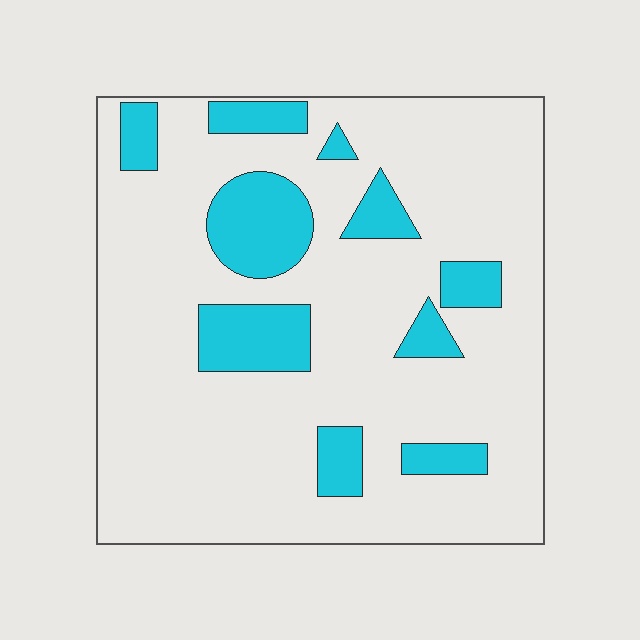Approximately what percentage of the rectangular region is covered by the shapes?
Approximately 20%.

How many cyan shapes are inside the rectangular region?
10.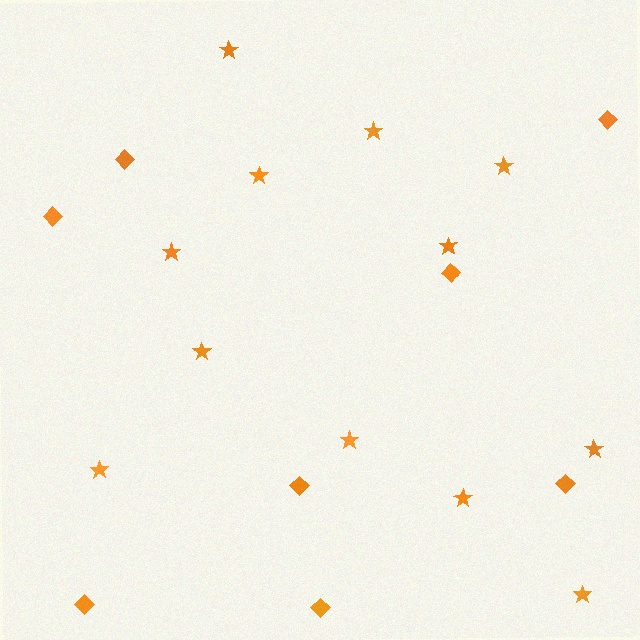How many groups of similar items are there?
There are 2 groups: one group of stars (12) and one group of diamonds (8).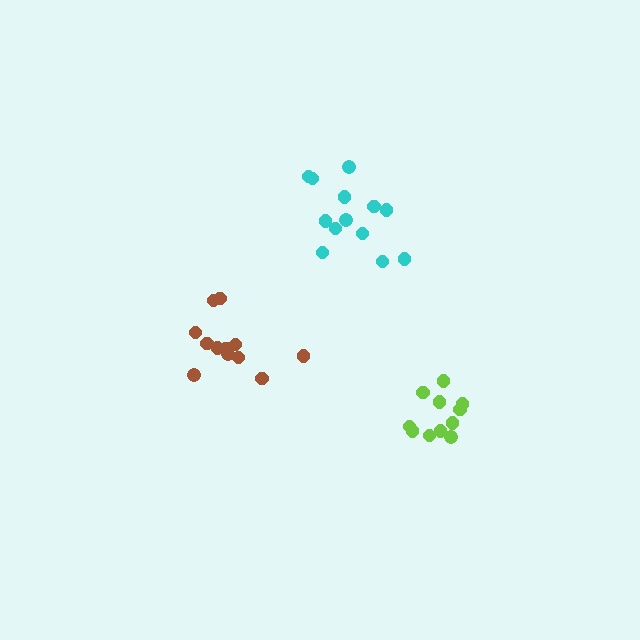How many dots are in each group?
Group 1: 13 dots, Group 2: 11 dots, Group 3: 12 dots (36 total).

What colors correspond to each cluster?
The clusters are colored: cyan, lime, brown.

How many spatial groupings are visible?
There are 3 spatial groupings.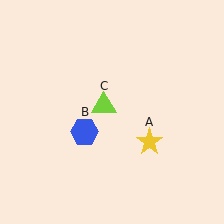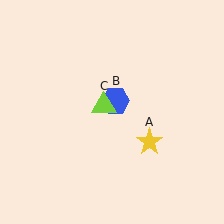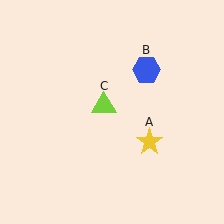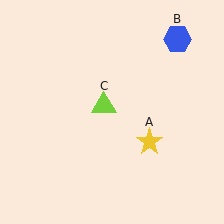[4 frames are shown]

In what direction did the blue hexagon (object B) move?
The blue hexagon (object B) moved up and to the right.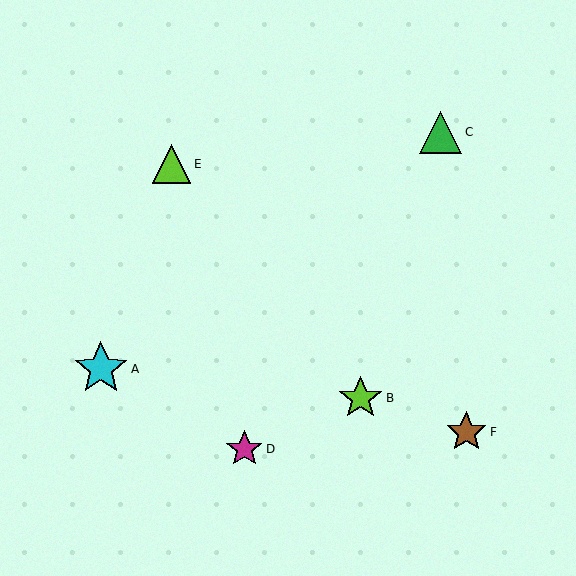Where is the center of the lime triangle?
The center of the lime triangle is at (171, 164).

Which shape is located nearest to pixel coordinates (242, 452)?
The magenta star (labeled D) at (244, 449) is nearest to that location.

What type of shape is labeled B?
Shape B is a lime star.